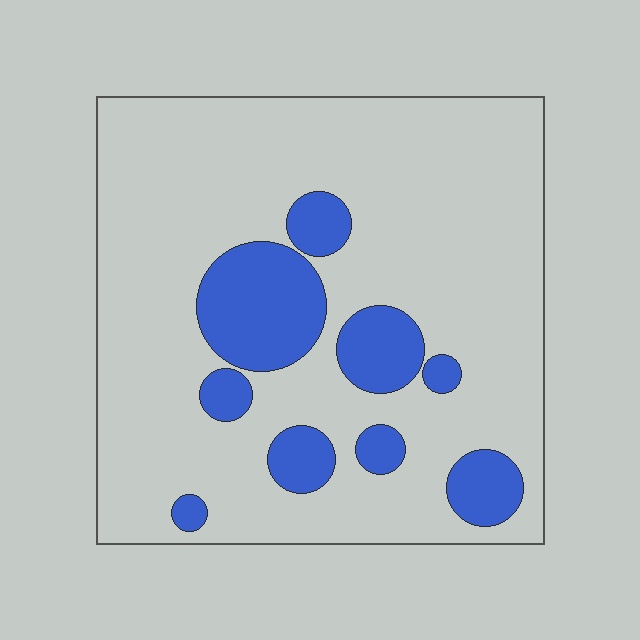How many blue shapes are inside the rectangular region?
9.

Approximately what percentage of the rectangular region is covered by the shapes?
Approximately 20%.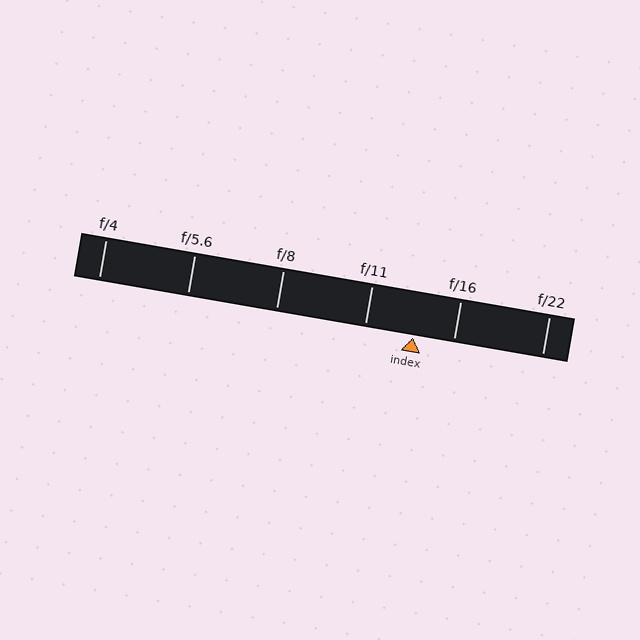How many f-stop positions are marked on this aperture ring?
There are 6 f-stop positions marked.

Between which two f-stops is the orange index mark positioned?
The index mark is between f/11 and f/16.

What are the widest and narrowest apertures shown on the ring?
The widest aperture shown is f/4 and the narrowest is f/22.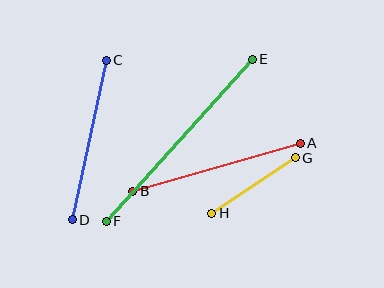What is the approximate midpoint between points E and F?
The midpoint is at approximately (179, 140) pixels.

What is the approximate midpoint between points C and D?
The midpoint is at approximately (89, 140) pixels.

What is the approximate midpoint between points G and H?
The midpoint is at approximately (253, 186) pixels.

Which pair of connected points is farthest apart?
Points E and F are farthest apart.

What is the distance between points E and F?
The distance is approximately 218 pixels.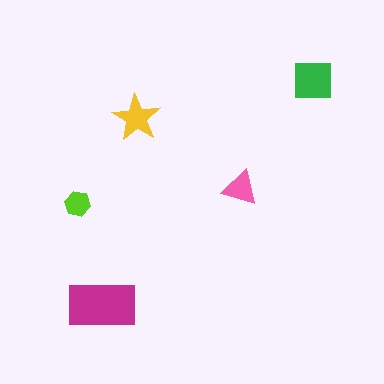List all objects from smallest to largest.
The lime hexagon, the pink triangle, the yellow star, the green square, the magenta rectangle.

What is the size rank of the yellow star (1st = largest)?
3rd.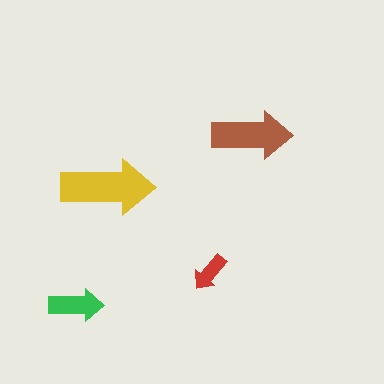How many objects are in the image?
There are 4 objects in the image.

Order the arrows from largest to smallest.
the yellow one, the brown one, the green one, the red one.